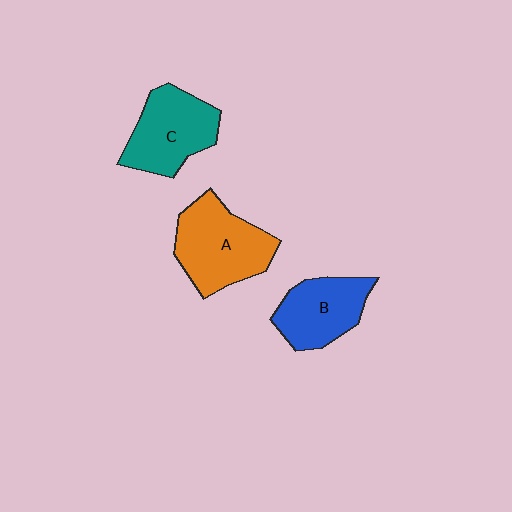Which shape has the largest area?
Shape A (orange).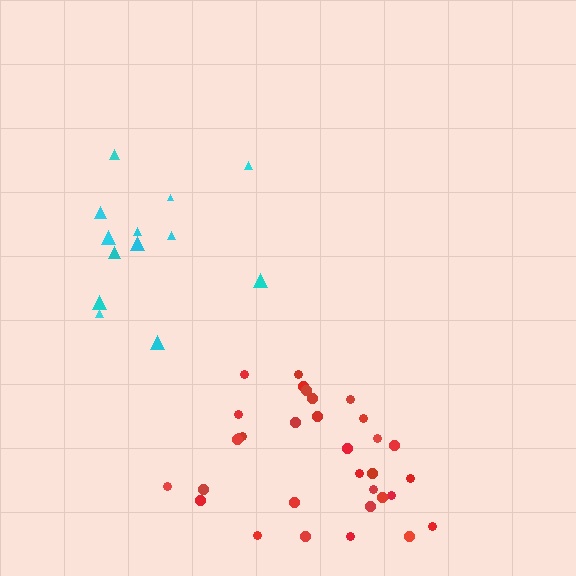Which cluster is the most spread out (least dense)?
Cyan.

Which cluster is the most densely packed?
Red.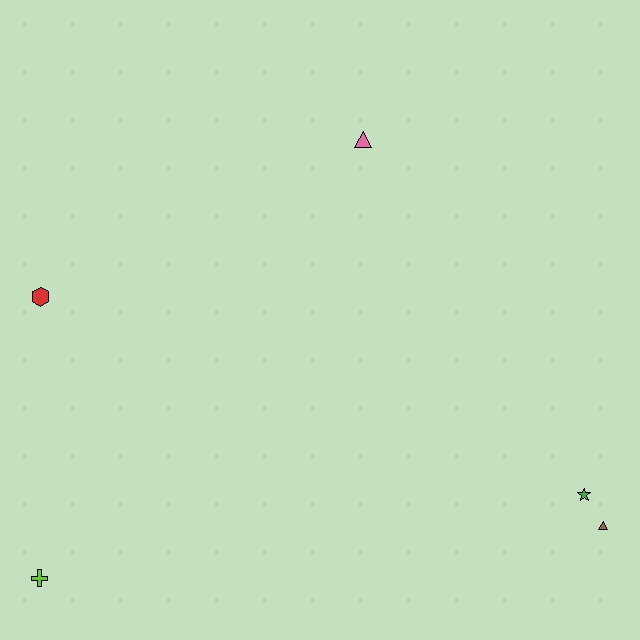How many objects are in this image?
There are 5 objects.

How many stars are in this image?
There is 1 star.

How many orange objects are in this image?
There are no orange objects.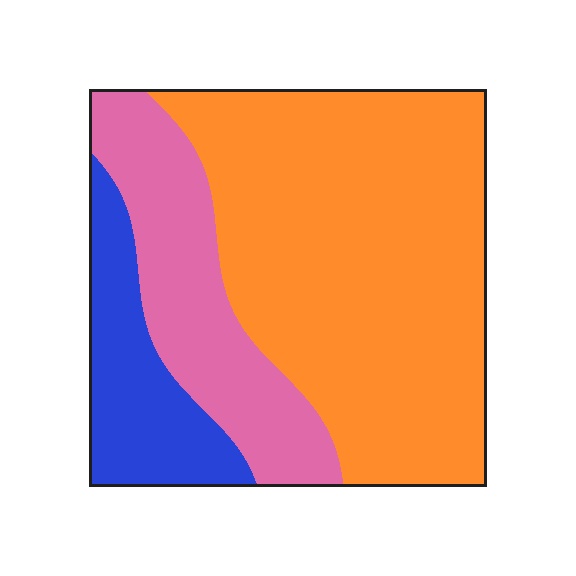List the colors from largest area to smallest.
From largest to smallest: orange, pink, blue.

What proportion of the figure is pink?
Pink takes up about one quarter (1/4) of the figure.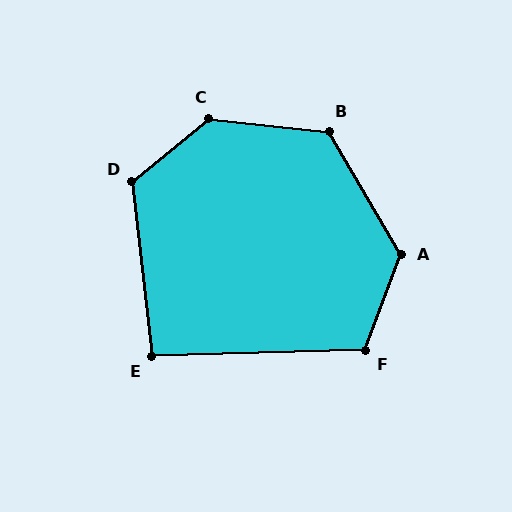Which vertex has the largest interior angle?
C, at approximately 135 degrees.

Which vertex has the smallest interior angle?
E, at approximately 95 degrees.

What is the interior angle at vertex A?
Approximately 130 degrees (obtuse).